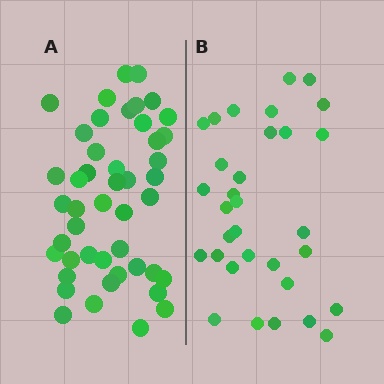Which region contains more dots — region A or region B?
Region A (the left region) has more dots.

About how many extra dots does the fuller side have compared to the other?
Region A has approximately 15 more dots than region B.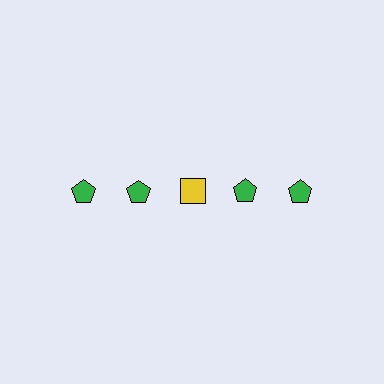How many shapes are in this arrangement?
There are 5 shapes arranged in a grid pattern.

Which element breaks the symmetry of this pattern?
The yellow square in the top row, center column breaks the symmetry. All other shapes are green pentagons.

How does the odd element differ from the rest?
It differs in both color (yellow instead of green) and shape (square instead of pentagon).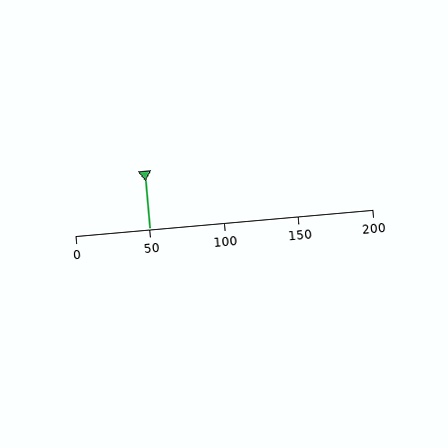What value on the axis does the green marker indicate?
The marker indicates approximately 50.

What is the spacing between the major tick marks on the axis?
The major ticks are spaced 50 apart.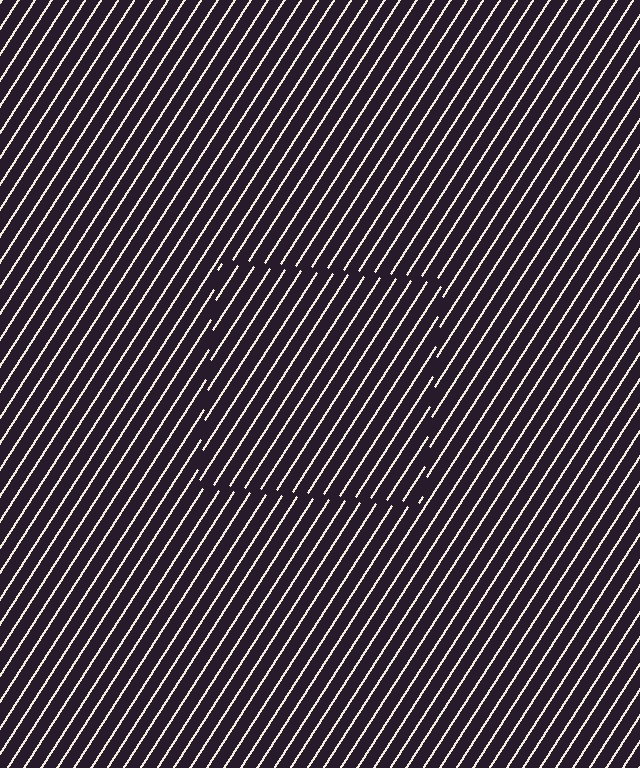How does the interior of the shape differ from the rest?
The interior of the shape contains the same grating, shifted by half a period — the contour is defined by the phase discontinuity where line-ends from the inner and outer gratings abut.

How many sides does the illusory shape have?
4 sides — the line-ends trace a square.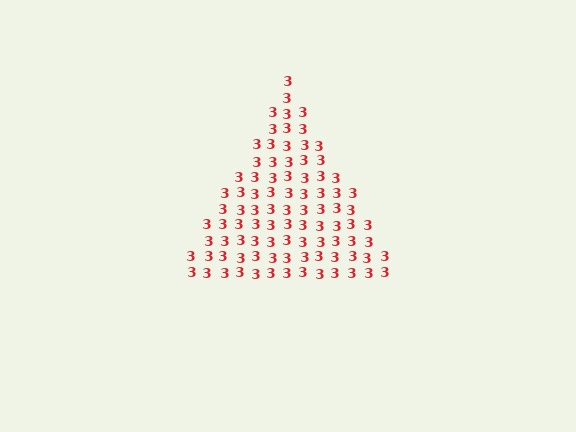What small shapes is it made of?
It is made of small digit 3's.